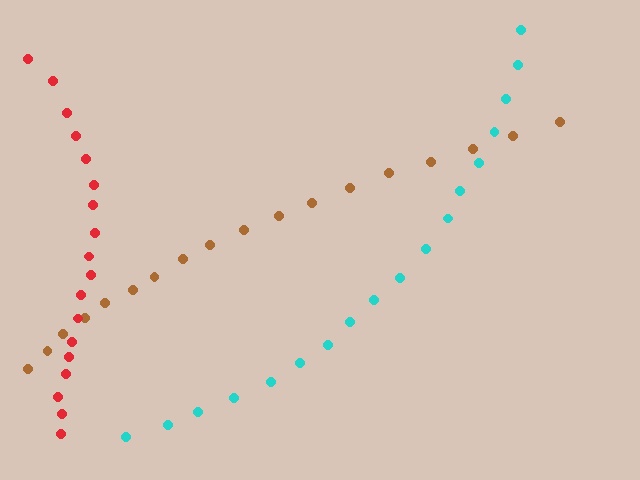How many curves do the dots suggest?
There are 3 distinct paths.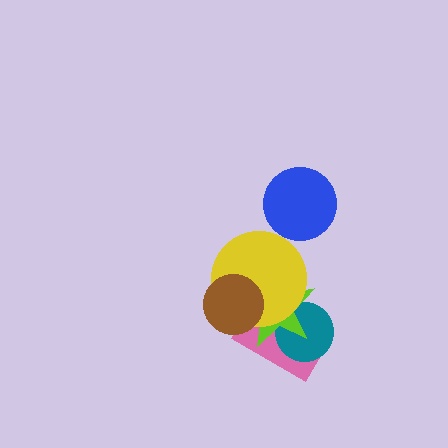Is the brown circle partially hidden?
No, no other shape covers it.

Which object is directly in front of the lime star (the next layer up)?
The yellow circle is directly in front of the lime star.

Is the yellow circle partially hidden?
Yes, it is partially covered by another shape.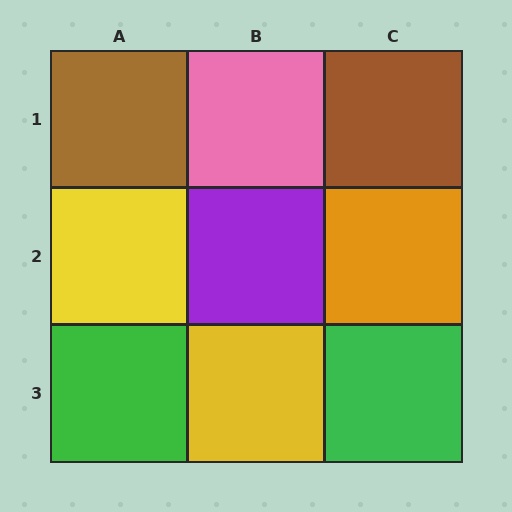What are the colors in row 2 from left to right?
Yellow, purple, orange.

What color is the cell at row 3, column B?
Yellow.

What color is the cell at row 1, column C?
Brown.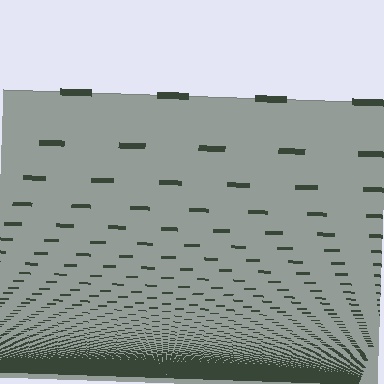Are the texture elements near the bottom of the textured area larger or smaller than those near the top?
Smaller. The gradient is inverted — elements near the bottom are smaller and denser.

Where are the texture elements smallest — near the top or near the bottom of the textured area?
Near the bottom.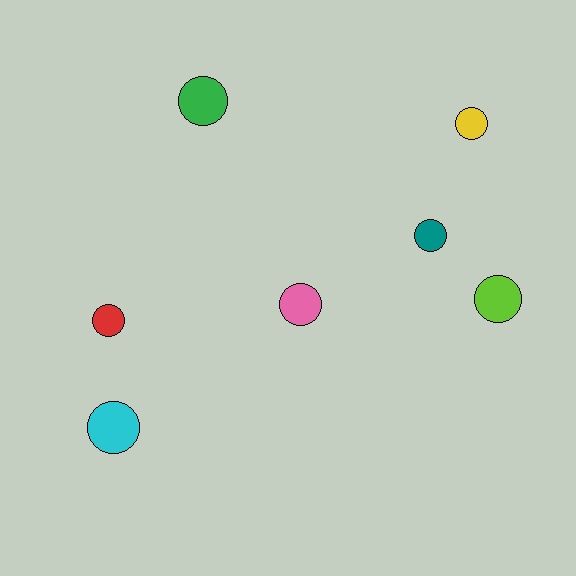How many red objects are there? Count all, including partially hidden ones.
There is 1 red object.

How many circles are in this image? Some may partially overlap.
There are 7 circles.